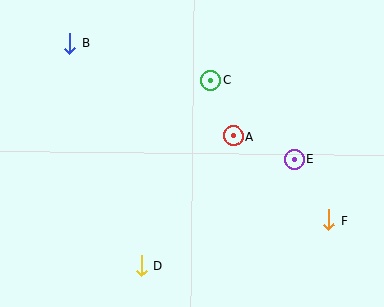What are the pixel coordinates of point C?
Point C is at (211, 81).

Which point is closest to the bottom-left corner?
Point D is closest to the bottom-left corner.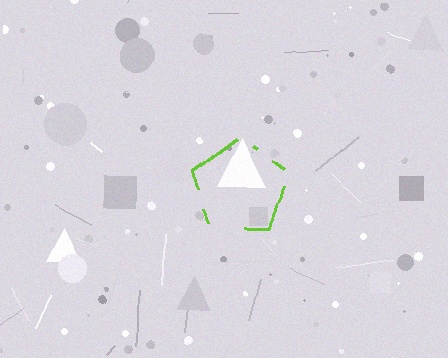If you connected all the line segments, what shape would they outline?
They would outline a pentagon.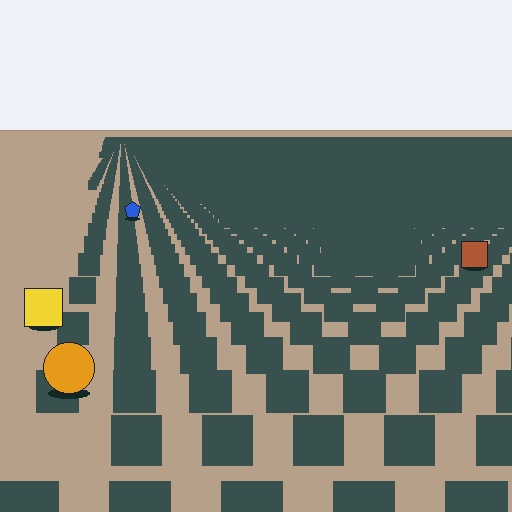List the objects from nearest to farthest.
From nearest to farthest: the orange circle, the yellow square, the brown square, the blue pentagon.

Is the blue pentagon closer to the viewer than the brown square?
No. The brown square is closer — you can tell from the texture gradient: the ground texture is coarser near it.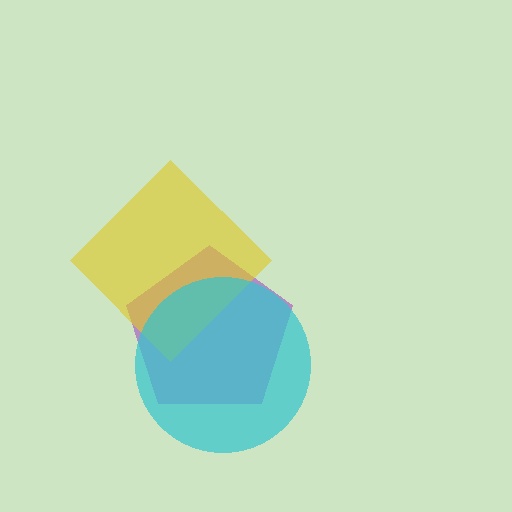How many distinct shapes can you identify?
There are 3 distinct shapes: a purple pentagon, a yellow diamond, a cyan circle.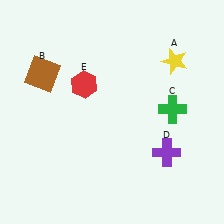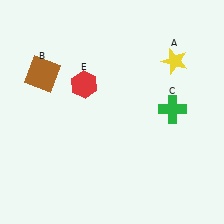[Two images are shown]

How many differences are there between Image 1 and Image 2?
There is 1 difference between the two images.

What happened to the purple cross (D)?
The purple cross (D) was removed in Image 2. It was in the bottom-right area of Image 1.